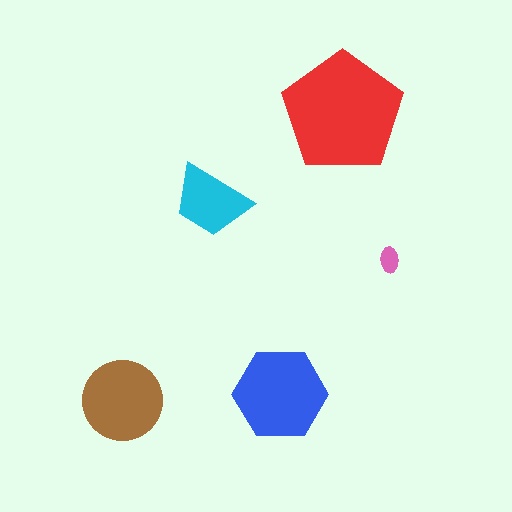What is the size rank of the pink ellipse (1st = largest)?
5th.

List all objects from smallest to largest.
The pink ellipse, the cyan trapezoid, the brown circle, the blue hexagon, the red pentagon.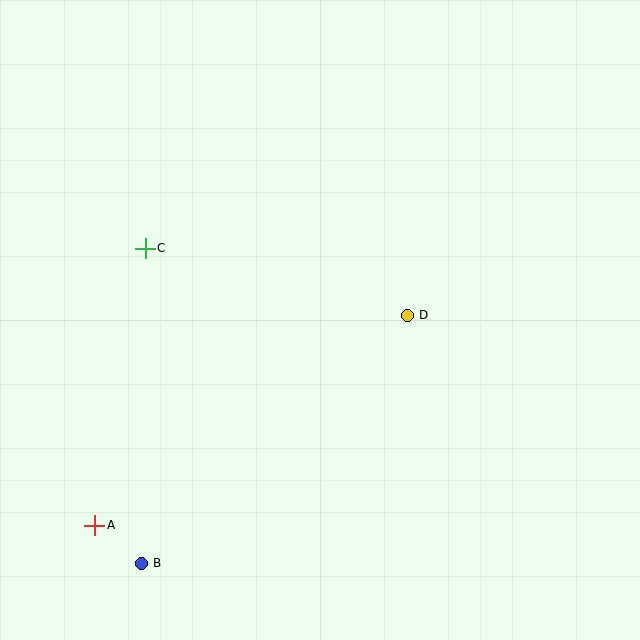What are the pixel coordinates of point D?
Point D is at (407, 315).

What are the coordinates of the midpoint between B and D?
The midpoint between B and D is at (274, 439).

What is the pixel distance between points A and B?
The distance between A and B is 60 pixels.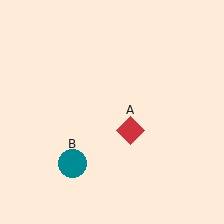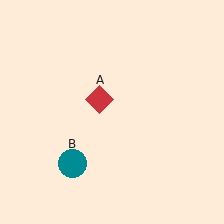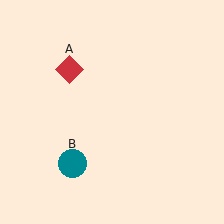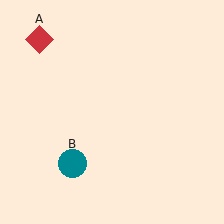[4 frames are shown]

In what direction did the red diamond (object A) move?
The red diamond (object A) moved up and to the left.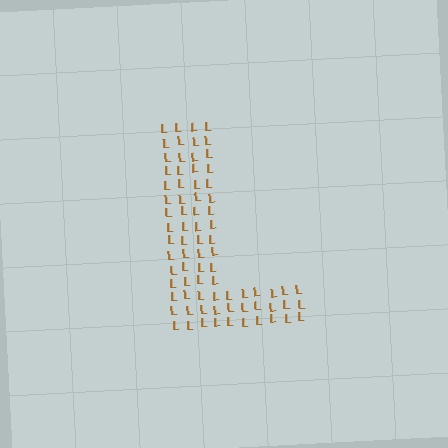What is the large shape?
The large shape is the letter L.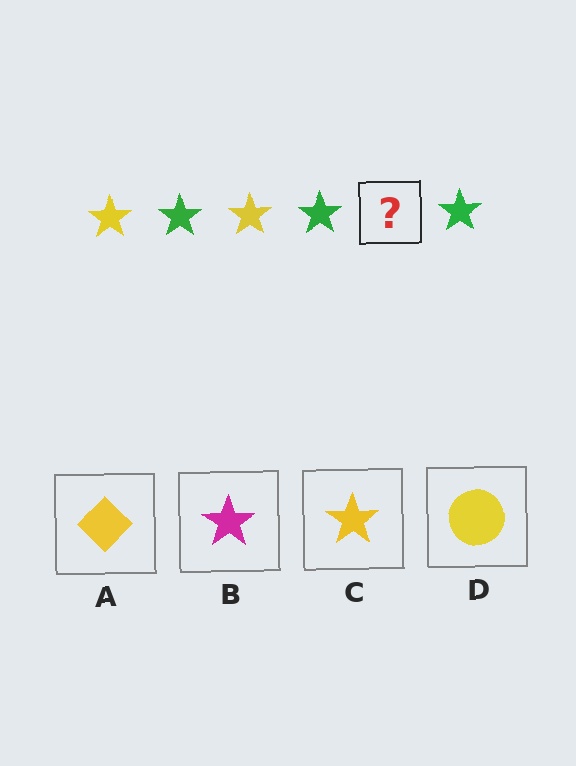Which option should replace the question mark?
Option C.